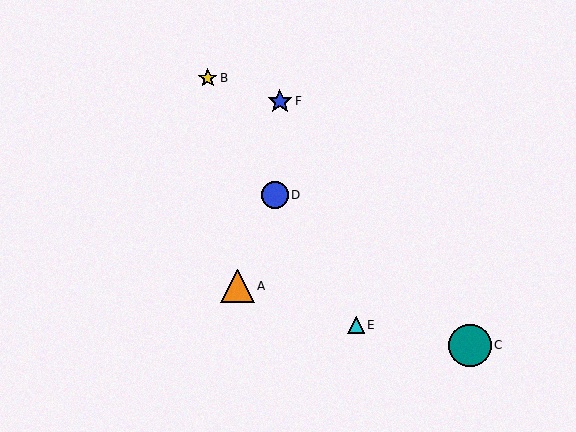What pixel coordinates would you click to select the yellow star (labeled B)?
Click at (208, 78) to select the yellow star B.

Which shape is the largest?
The teal circle (labeled C) is the largest.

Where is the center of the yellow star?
The center of the yellow star is at (208, 78).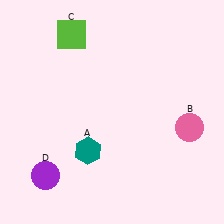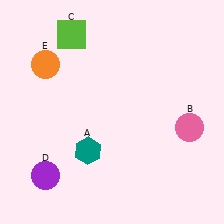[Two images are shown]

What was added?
An orange circle (E) was added in Image 2.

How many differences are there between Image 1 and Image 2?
There is 1 difference between the two images.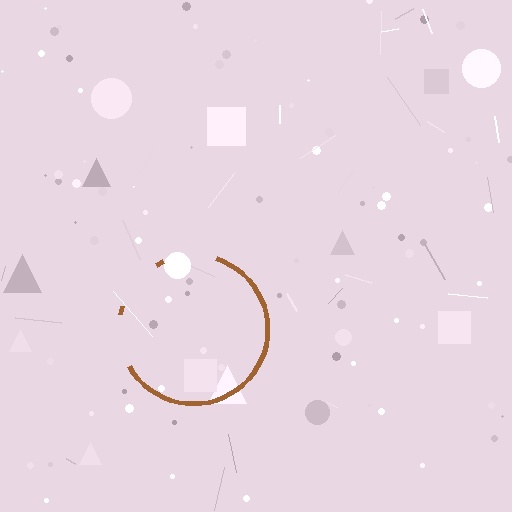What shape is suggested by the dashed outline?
The dashed outline suggests a circle.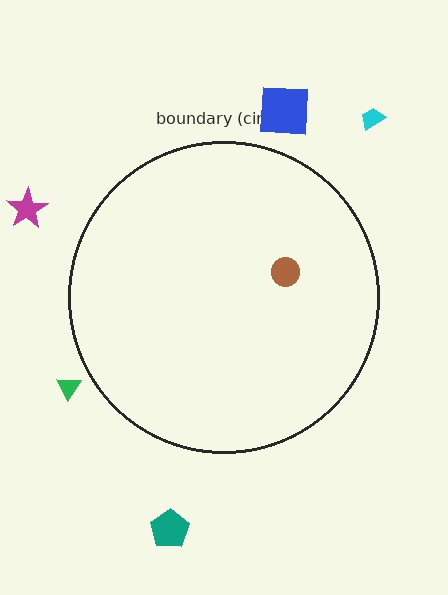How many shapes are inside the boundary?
1 inside, 5 outside.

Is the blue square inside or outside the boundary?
Outside.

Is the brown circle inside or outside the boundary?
Inside.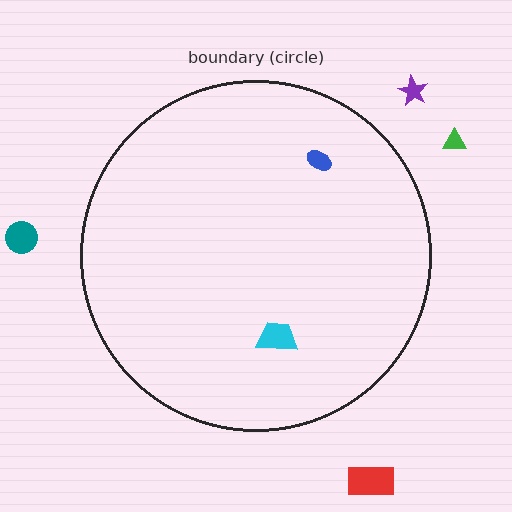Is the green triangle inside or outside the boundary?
Outside.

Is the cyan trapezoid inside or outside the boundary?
Inside.